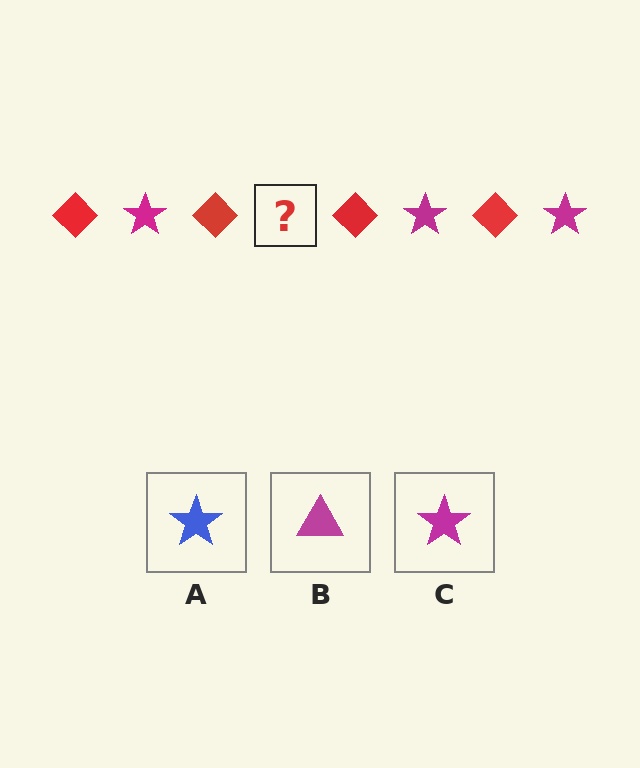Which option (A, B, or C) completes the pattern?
C.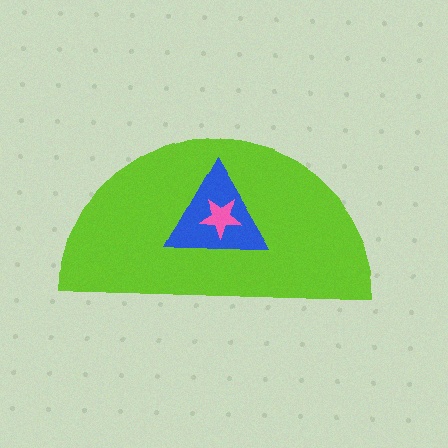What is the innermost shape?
The pink star.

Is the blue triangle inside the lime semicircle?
Yes.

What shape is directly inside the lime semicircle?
The blue triangle.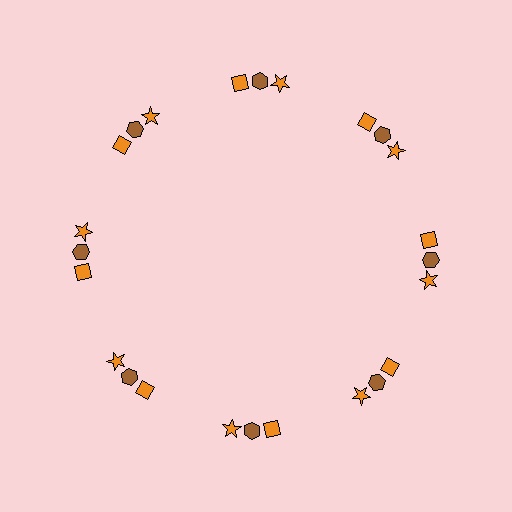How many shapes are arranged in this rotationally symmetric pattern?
There are 24 shapes, arranged in 8 groups of 3.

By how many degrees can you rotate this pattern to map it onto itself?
The pattern maps onto itself every 45 degrees of rotation.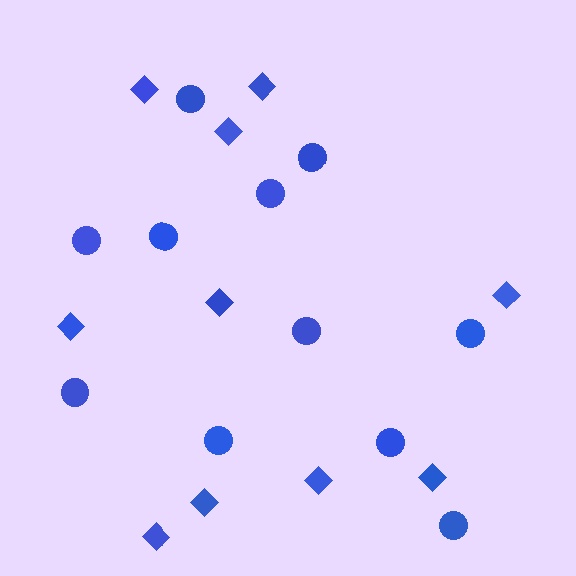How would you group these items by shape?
There are 2 groups: one group of diamonds (10) and one group of circles (11).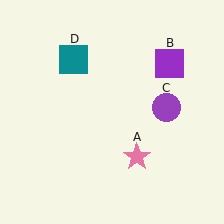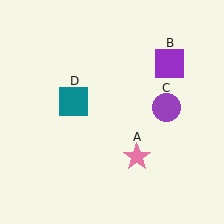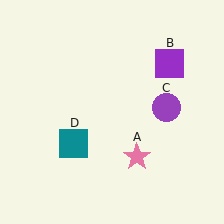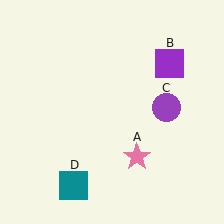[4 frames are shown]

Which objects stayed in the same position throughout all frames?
Pink star (object A) and purple square (object B) and purple circle (object C) remained stationary.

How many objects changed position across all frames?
1 object changed position: teal square (object D).